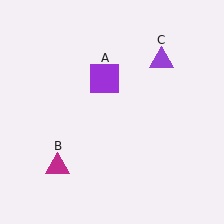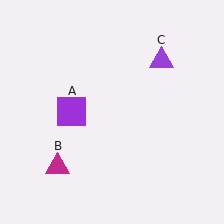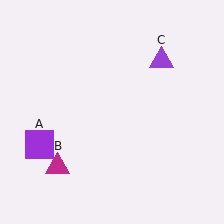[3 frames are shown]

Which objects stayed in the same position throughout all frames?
Magenta triangle (object B) and purple triangle (object C) remained stationary.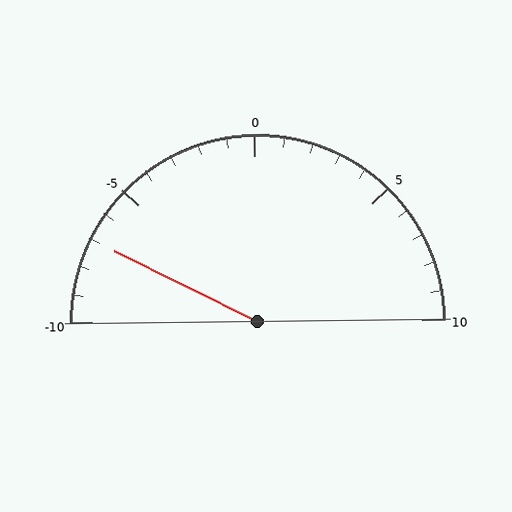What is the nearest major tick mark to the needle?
The nearest major tick mark is -5.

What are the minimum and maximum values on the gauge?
The gauge ranges from -10 to 10.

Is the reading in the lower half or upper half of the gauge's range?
The reading is in the lower half of the range (-10 to 10).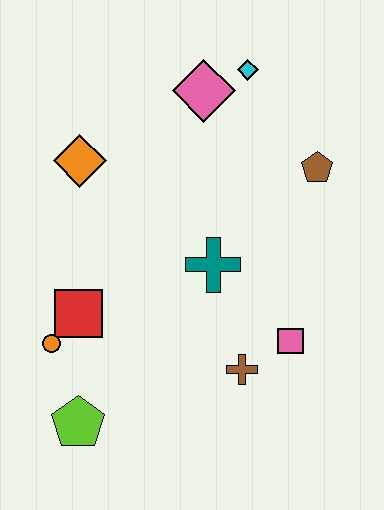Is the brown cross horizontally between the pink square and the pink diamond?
Yes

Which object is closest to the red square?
The orange circle is closest to the red square.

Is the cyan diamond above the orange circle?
Yes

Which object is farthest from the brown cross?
The cyan diamond is farthest from the brown cross.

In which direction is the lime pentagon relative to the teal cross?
The lime pentagon is below the teal cross.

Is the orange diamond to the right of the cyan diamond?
No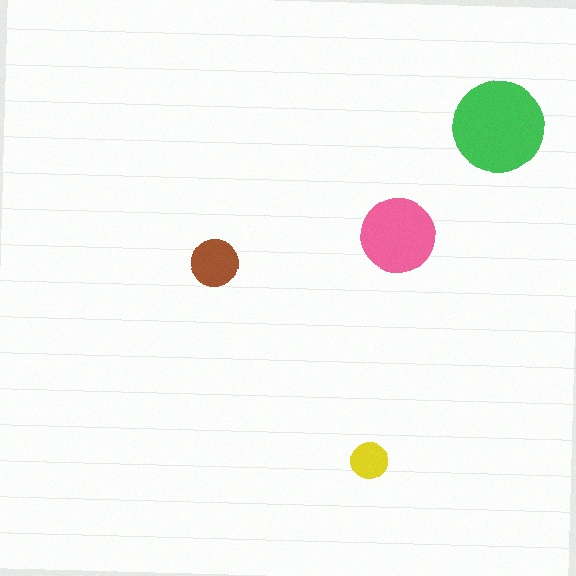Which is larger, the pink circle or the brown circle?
The pink one.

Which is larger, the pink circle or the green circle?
The green one.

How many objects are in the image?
There are 4 objects in the image.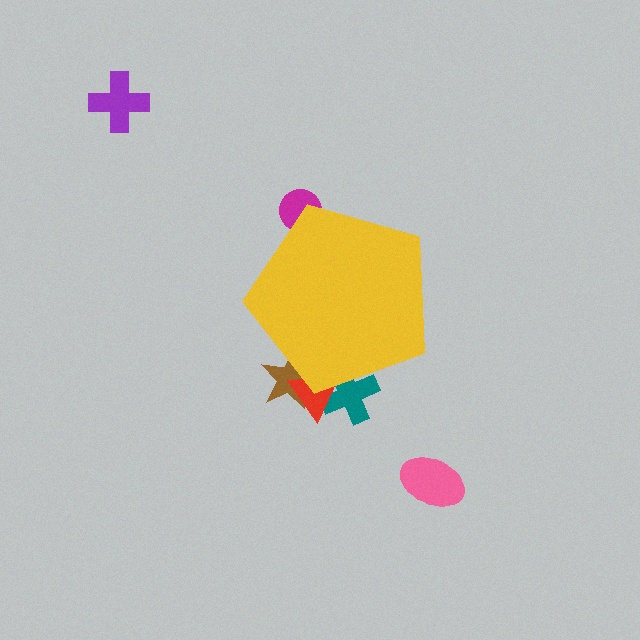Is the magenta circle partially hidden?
Yes, the magenta circle is partially hidden behind the yellow pentagon.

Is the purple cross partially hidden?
No, the purple cross is fully visible.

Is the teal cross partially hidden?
Yes, the teal cross is partially hidden behind the yellow pentagon.